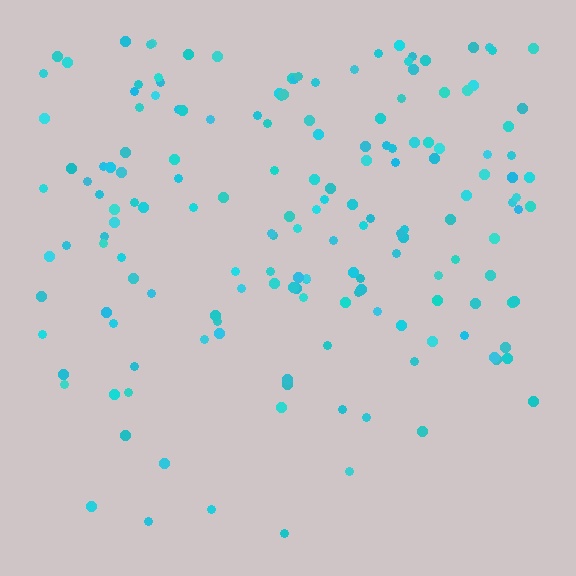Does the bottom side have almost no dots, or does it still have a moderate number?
Still a moderate number, just noticeably fewer than the top.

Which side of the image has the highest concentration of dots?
The top.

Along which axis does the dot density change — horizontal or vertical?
Vertical.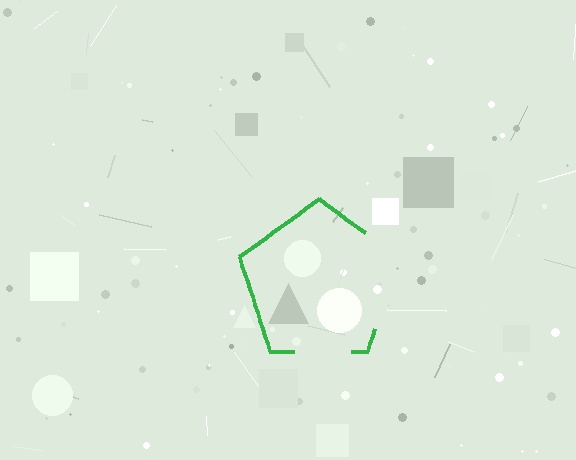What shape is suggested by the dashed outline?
The dashed outline suggests a pentagon.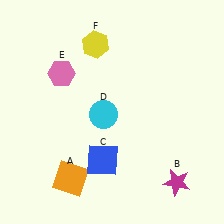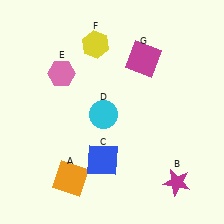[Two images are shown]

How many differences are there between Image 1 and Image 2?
There is 1 difference between the two images.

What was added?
A magenta square (G) was added in Image 2.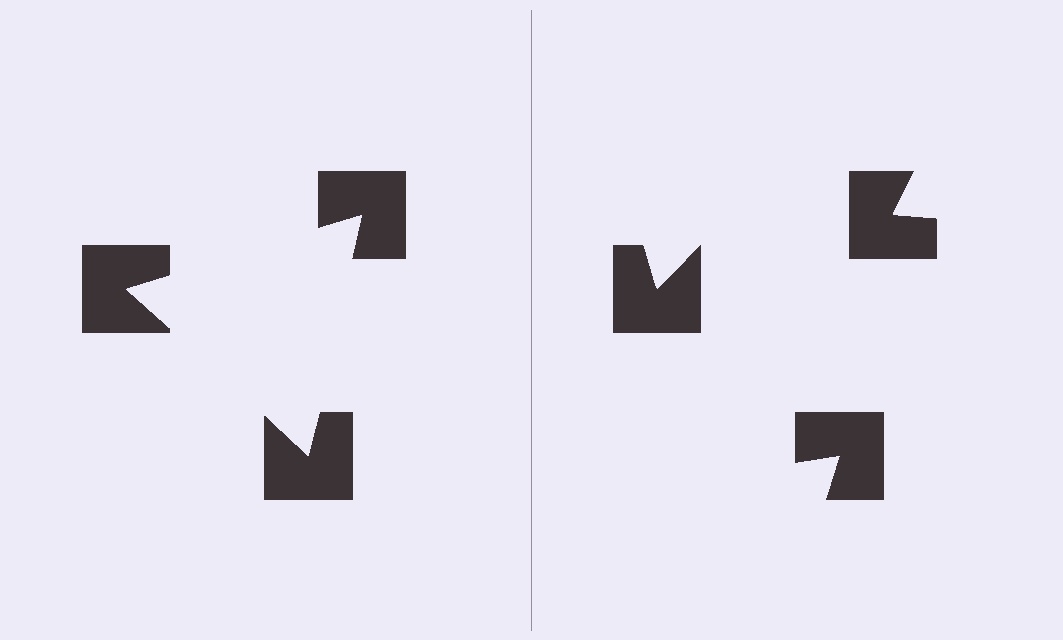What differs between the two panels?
The notched squares are positioned identically on both sides; only the wedge orientations differ. On the left they align to a triangle; on the right they are misaligned.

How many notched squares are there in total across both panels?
6 — 3 on each side.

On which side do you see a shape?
An illusory triangle appears on the left side. On the right side the wedge cuts are rotated, so no coherent shape forms.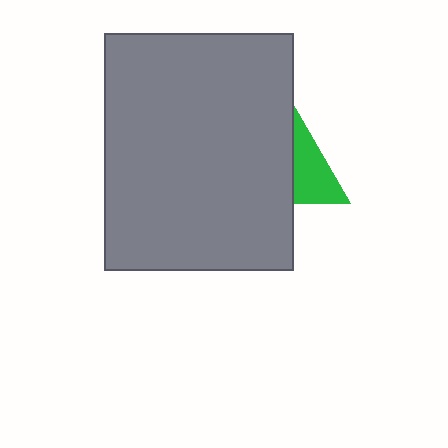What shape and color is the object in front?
The object in front is a gray rectangle.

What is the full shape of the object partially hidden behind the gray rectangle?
The partially hidden object is a green triangle.